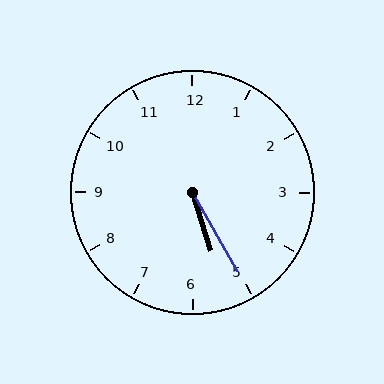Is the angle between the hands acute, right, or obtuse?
It is acute.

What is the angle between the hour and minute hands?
Approximately 12 degrees.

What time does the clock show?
5:25.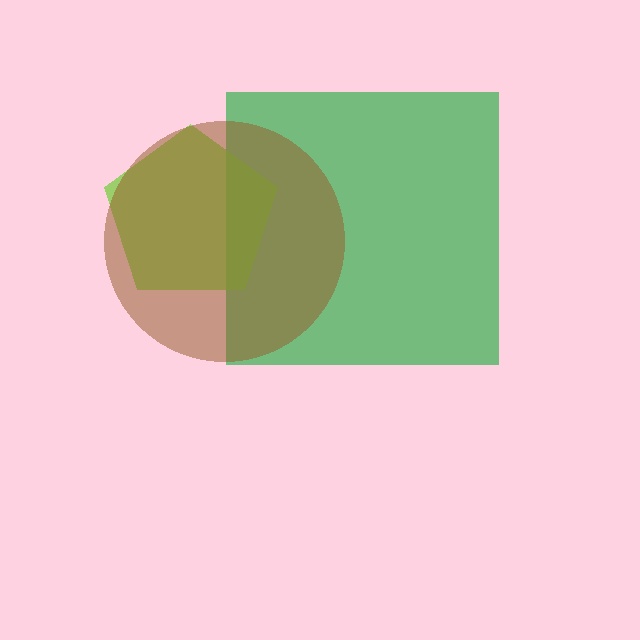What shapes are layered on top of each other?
The layered shapes are: a green square, a lime pentagon, a brown circle.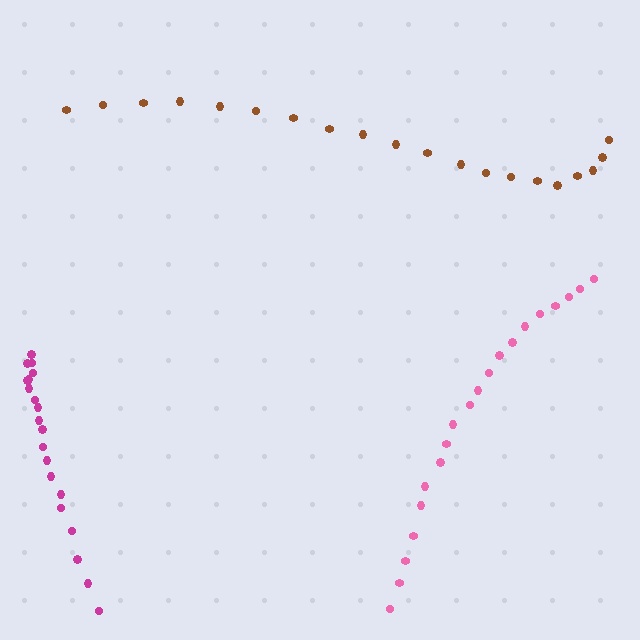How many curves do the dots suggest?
There are 3 distinct paths.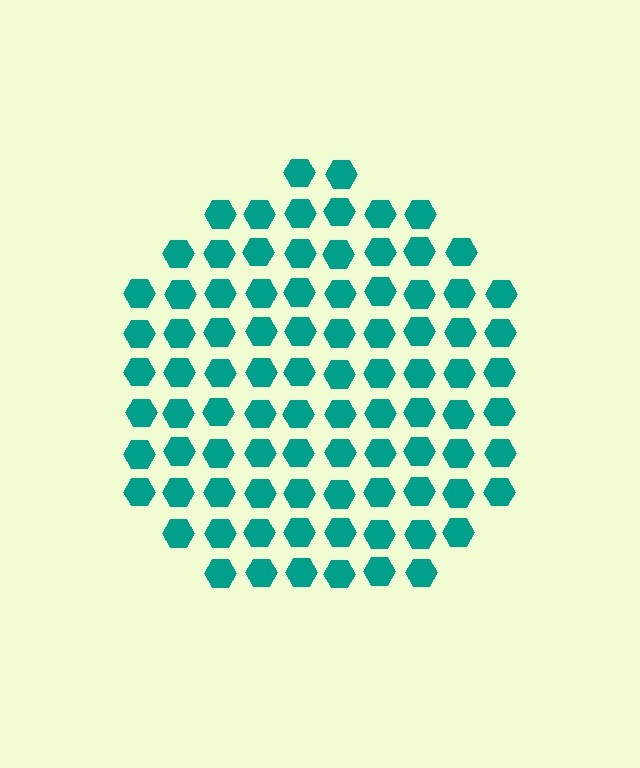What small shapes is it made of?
It is made of small hexagons.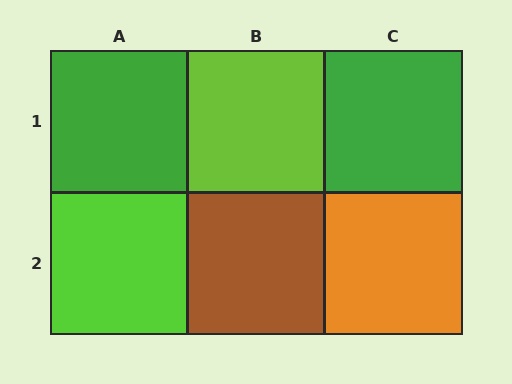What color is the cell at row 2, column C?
Orange.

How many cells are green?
2 cells are green.